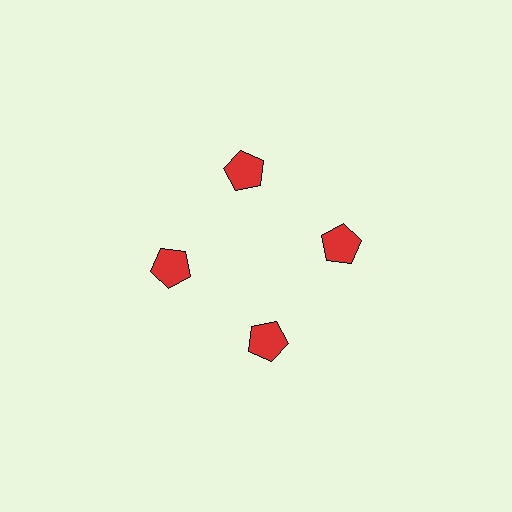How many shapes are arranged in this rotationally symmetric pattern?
There are 4 shapes, arranged in 4 groups of 1.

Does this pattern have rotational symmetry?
Yes, this pattern has 4-fold rotational symmetry. It looks the same after rotating 90 degrees around the center.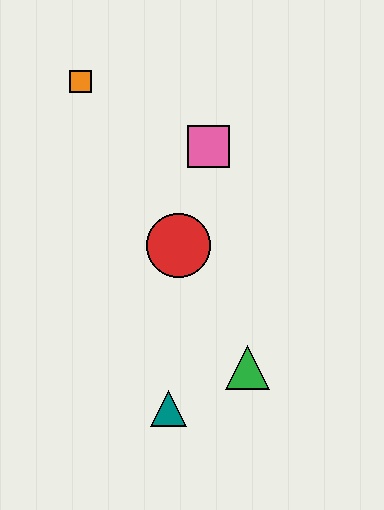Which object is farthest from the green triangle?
The orange square is farthest from the green triangle.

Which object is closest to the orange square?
The pink square is closest to the orange square.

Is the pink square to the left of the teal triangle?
No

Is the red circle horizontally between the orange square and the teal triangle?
No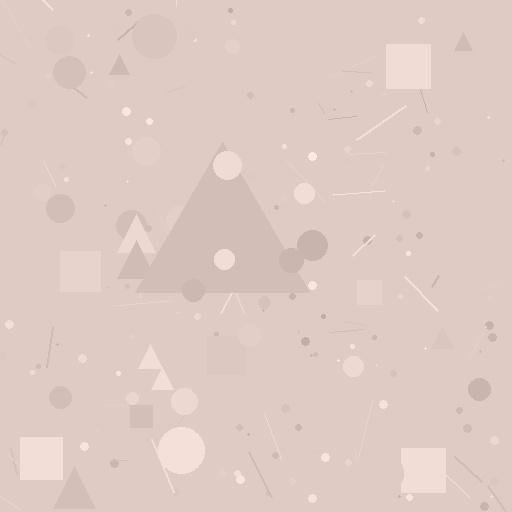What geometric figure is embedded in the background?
A triangle is embedded in the background.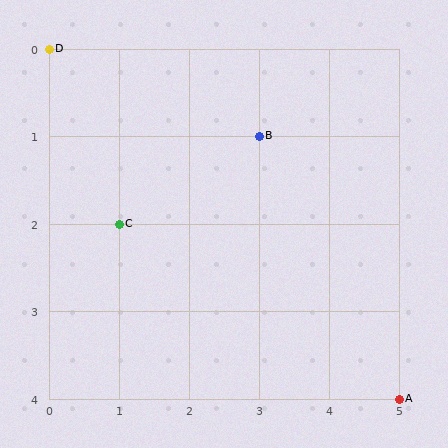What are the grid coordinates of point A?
Point A is at grid coordinates (5, 4).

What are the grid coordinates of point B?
Point B is at grid coordinates (3, 1).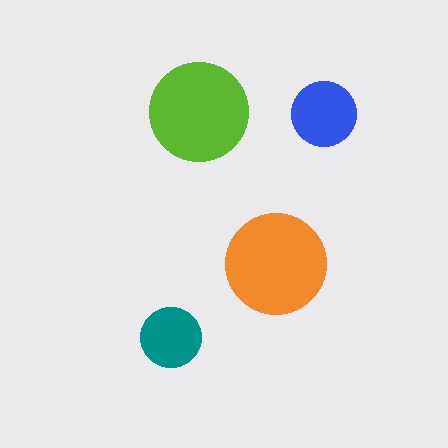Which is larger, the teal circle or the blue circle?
The blue one.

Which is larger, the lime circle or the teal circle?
The lime one.